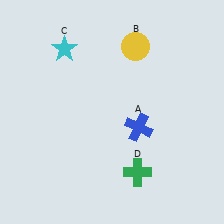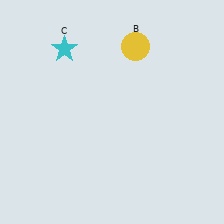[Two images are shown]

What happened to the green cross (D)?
The green cross (D) was removed in Image 2. It was in the bottom-right area of Image 1.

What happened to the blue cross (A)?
The blue cross (A) was removed in Image 2. It was in the bottom-right area of Image 1.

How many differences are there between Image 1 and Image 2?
There are 2 differences between the two images.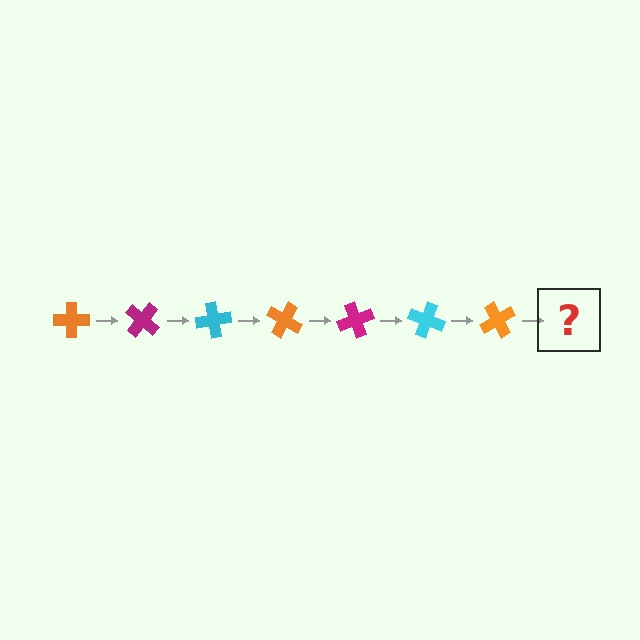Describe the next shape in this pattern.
It should be a magenta cross, rotated 280 degrees from the start.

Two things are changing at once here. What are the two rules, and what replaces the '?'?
The two rules are that it rotates 40 degrees each step and the color cycles through orange, magenta, and cyan. The '?' should be a magenta cross, rotated 280 degrees from the start.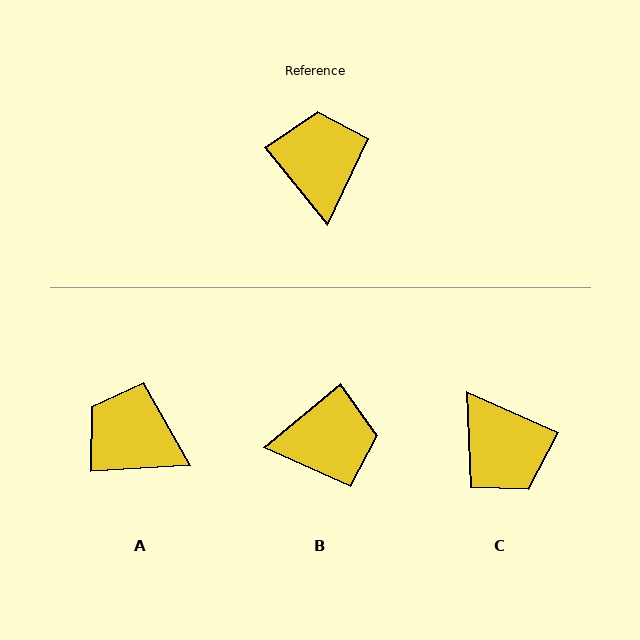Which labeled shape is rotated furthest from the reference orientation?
C, about 153 degrees away.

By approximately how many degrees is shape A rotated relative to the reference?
Approximately 54 degrees counter-clockwise.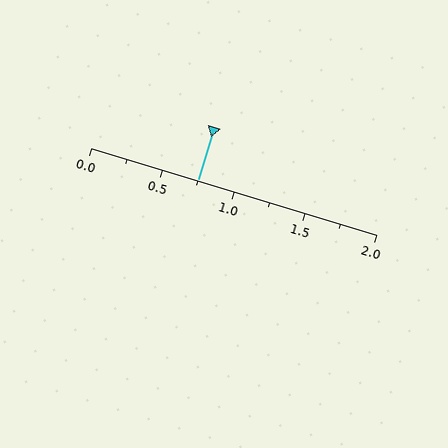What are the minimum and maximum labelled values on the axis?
The axis runs from 0.0 to 2.0.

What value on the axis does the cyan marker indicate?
The marker indicates approximately 0.75.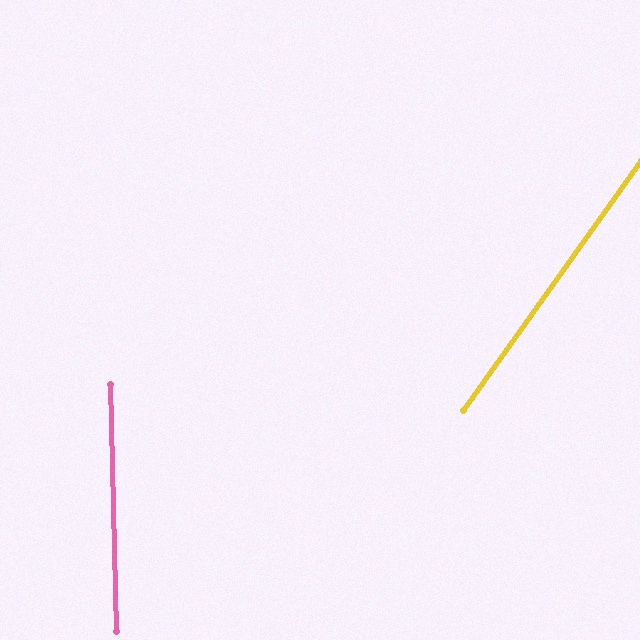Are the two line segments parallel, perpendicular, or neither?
Neither parallel nor perpendicular — they differ by about 37°.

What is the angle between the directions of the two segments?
Approximately 37 degrees.